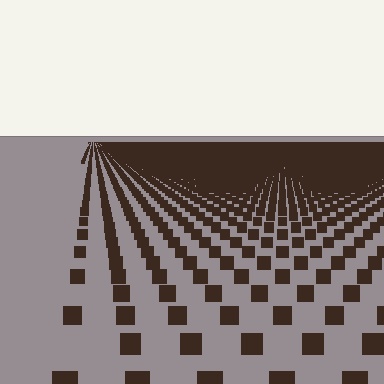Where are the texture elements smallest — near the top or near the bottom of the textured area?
Near the top.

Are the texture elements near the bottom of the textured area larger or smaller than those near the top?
Larger. Near the bottom, elements are closer to the viewer and appear at a bigger on-screen size.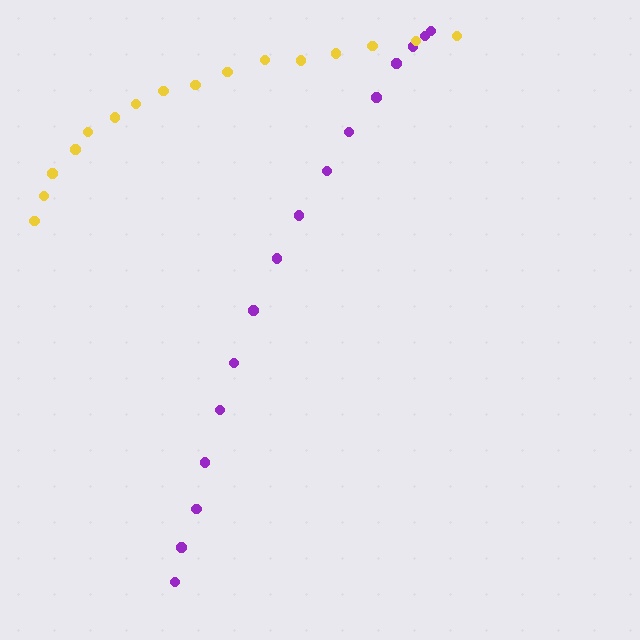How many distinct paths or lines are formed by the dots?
There are 2 distinct paths.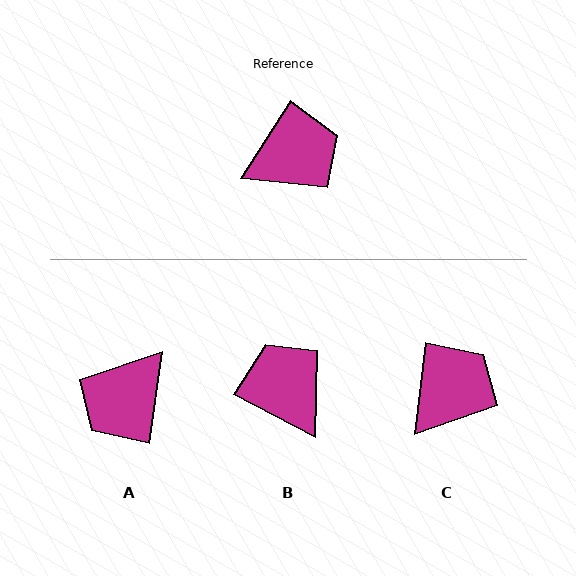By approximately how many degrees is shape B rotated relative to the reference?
Approximately 95 degrees counter-clockwise.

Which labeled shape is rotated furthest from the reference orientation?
A, about 156 degrees away.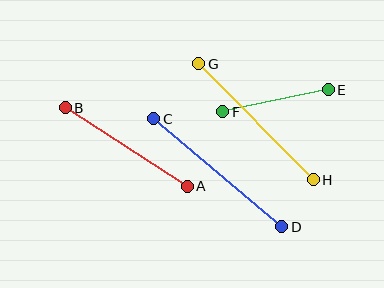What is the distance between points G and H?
The distance is approximately 163 pixels.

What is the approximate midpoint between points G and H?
The midpoint is at approximately (256, 122) pixels.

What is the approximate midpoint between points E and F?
The midpoint is at approximately (276, 101) pixels.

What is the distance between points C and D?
The distance is approximately 168 pixels.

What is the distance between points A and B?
The distance is approximately 145 pixels.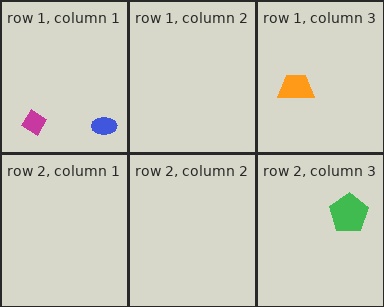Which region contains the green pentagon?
The row 2, column 3 region.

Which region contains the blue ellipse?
The row 1, column 1 region.